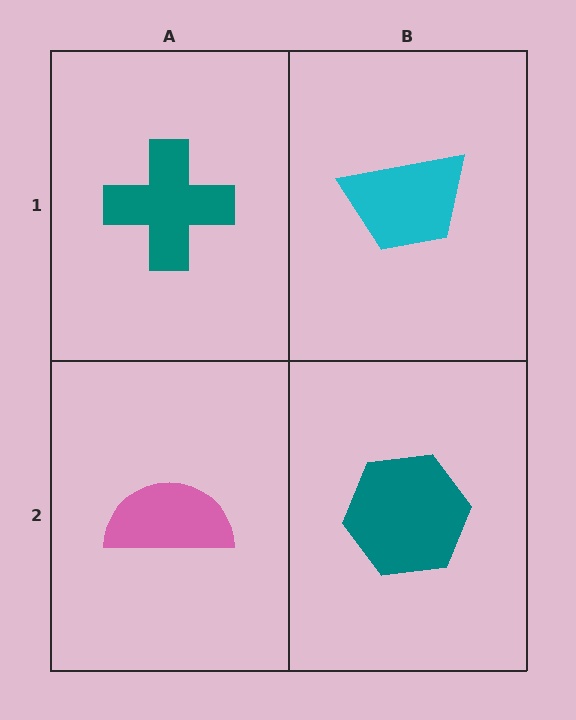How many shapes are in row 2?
2 shapes.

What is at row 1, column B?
A cyan trapezoid.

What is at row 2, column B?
A teal hexagon.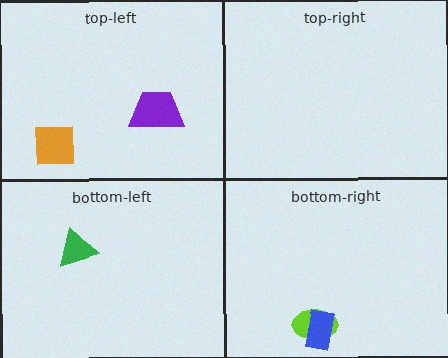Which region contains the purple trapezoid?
The top-left region.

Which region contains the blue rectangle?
The bottom-right region.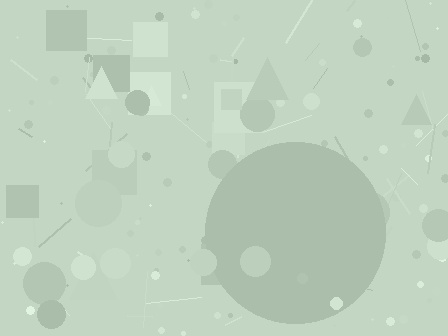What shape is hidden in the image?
A circle is hidden in the image.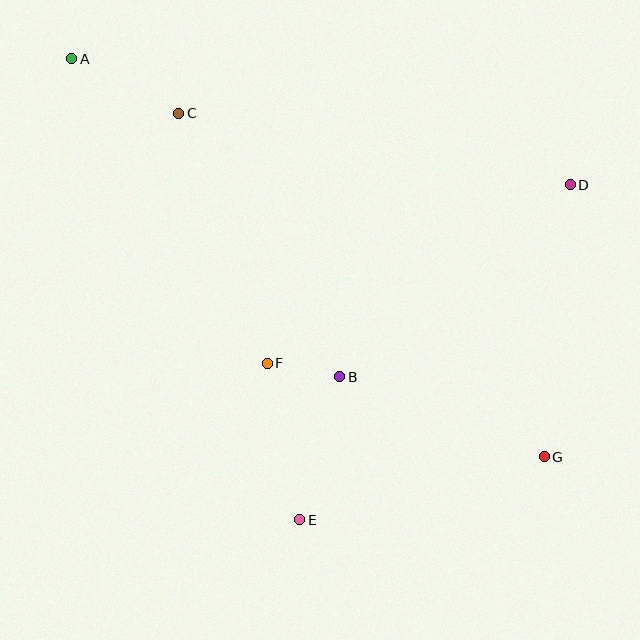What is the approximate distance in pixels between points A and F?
The distance between A and F is approximately 362 pixels.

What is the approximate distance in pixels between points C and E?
The distance between C and E is approximately 424 pixels.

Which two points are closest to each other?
Points B and F are closest to each other.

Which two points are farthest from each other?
Points A and G are farthest from each other.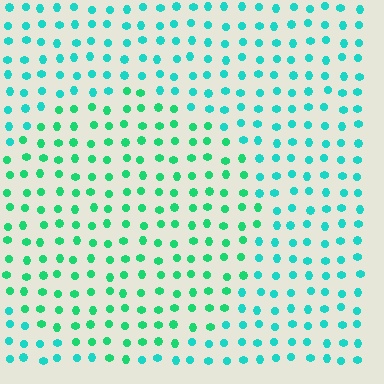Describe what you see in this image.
The image is filled with small cyan elements in a uniform arrangement. A circle-shaped region is visible where the elements are tinted to a slightly different hue, forming a subtle color boundary.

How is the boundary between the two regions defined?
The boundary is defined purely by a slight shift in hue (about 28 degrees). Spacing, size, and orientation are identical on both sides.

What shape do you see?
I see a circle.